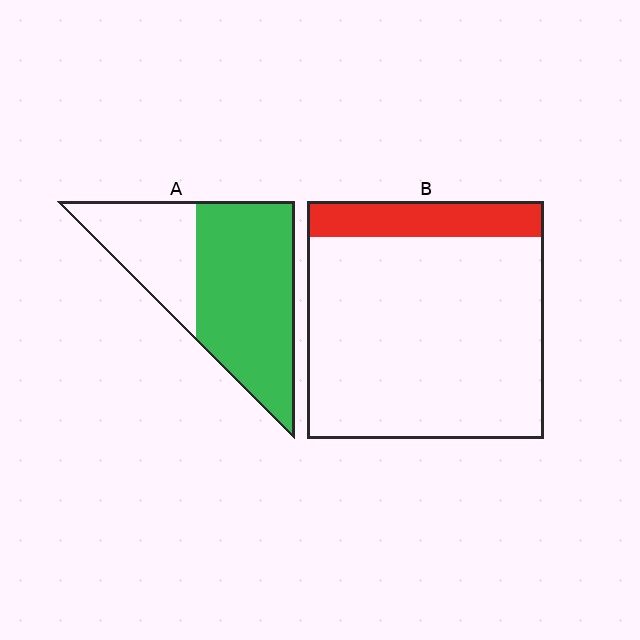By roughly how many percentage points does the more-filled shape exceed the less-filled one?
By roughly 50 percentage points (A over B).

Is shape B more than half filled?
No.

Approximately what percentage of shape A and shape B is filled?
A is approximately 65% and B is approximately 15%.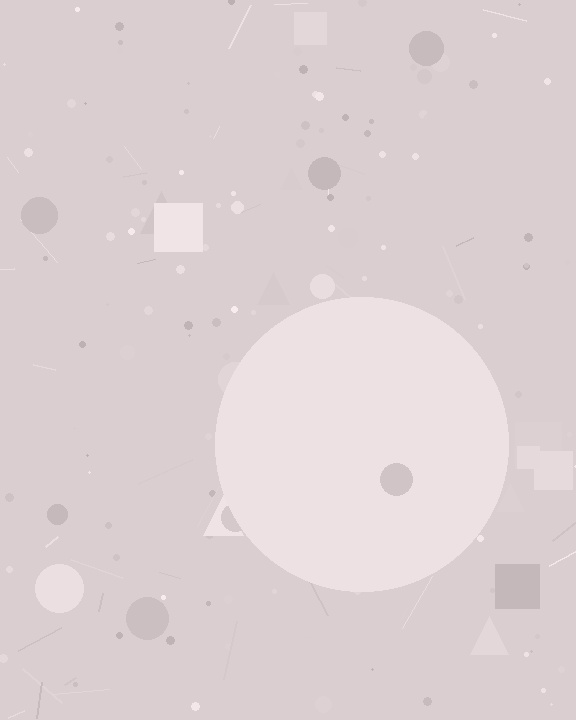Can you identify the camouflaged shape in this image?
The camouflaged shape is a circle.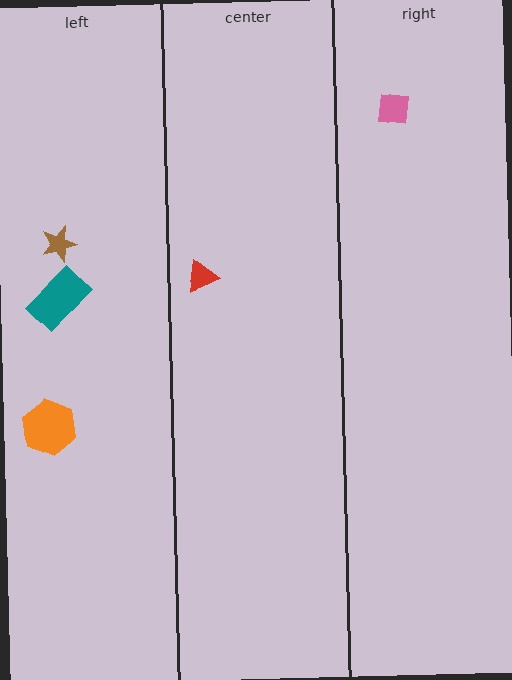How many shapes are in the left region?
3.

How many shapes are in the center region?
1.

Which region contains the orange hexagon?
The left region.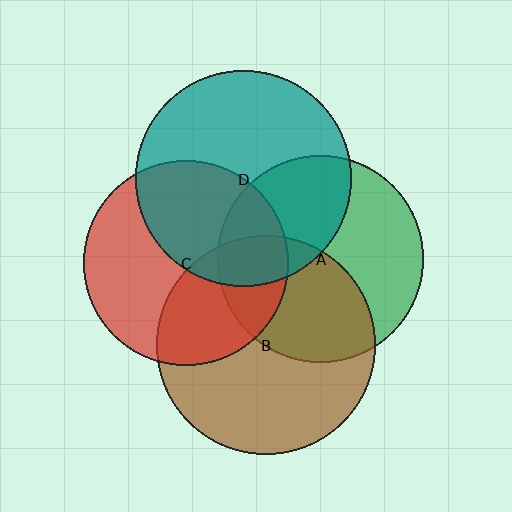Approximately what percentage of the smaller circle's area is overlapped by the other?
Approximately 45%.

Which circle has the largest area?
Circle B (brown).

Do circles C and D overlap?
Yes.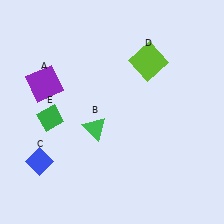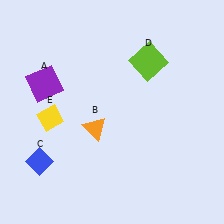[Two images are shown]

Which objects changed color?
B changed from green to orange. E changed from green to yellow.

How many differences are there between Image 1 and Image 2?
There are 2 differences between the two images.